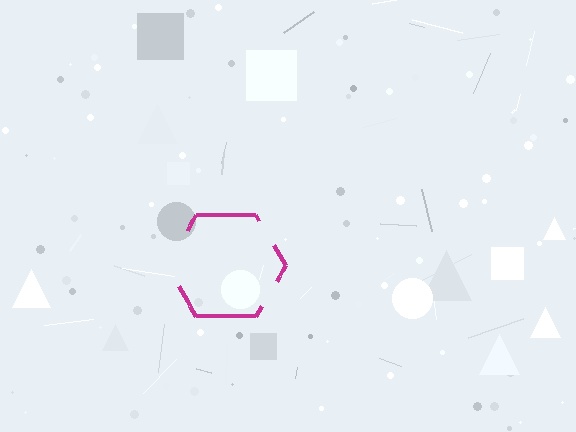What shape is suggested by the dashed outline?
The dashed outline suggests a hexagon.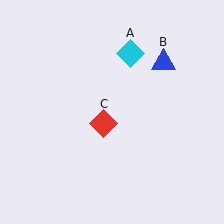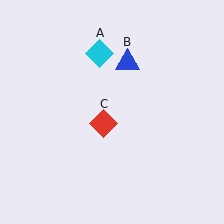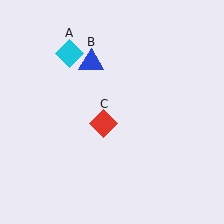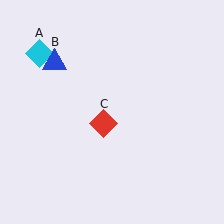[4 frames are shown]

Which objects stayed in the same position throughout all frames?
Red diamond (object C) remained stationary.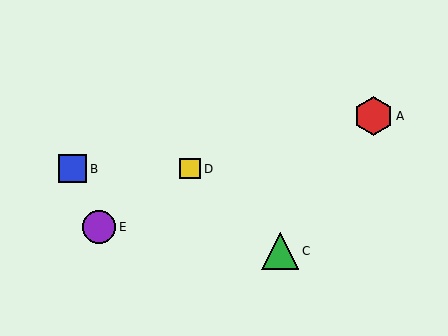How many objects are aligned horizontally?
2 objects (B, D) are aligned horizontally.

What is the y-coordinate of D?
Object D is at y≈169.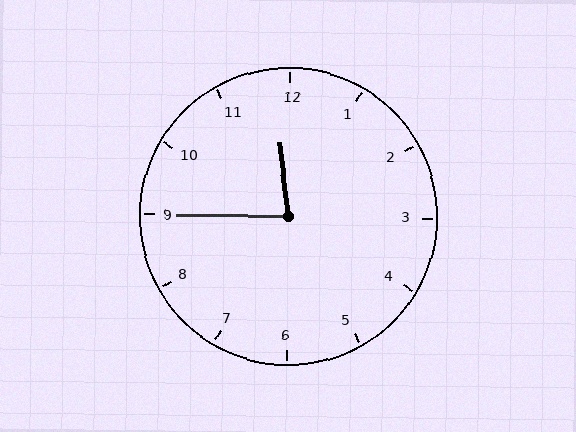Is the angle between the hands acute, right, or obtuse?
It is acute.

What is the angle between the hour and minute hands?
Approximately 82 degrees.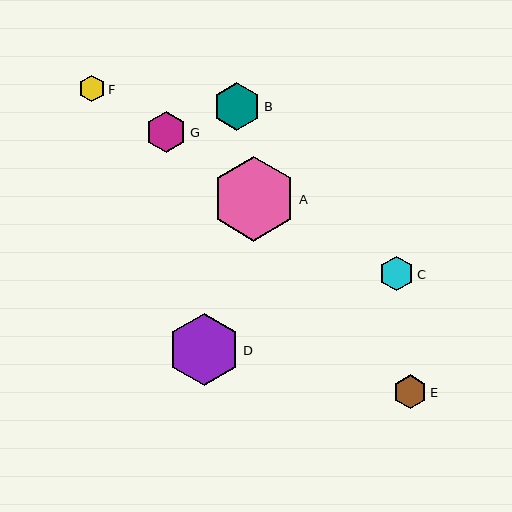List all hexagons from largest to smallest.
From largest to smallest: A, D, B, G, C, E, F.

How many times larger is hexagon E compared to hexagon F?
Hexagon E is approximately 1.3 times the size of hexagon F.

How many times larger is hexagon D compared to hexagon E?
Hexagon D is approximately 2.1 times the size of hexagon E.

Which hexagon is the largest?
Hexagon A is the largest with a size of approximately 85 pixels.